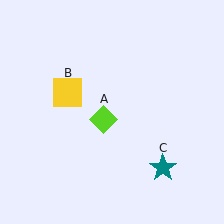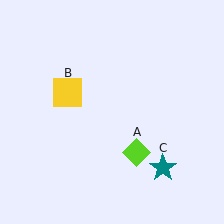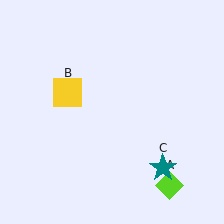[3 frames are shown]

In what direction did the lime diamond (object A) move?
The lime diamond (object A) moved down and to the right.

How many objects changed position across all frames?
1 object changed position: lime diamond (object A).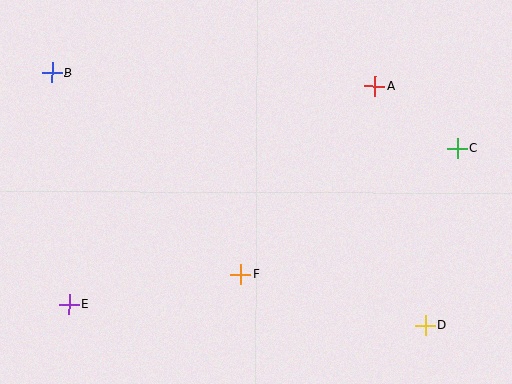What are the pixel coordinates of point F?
Point F is at (240, 274).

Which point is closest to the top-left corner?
Point B is closest to the top-left corner.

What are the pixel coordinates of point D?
Point D is at (426, 325).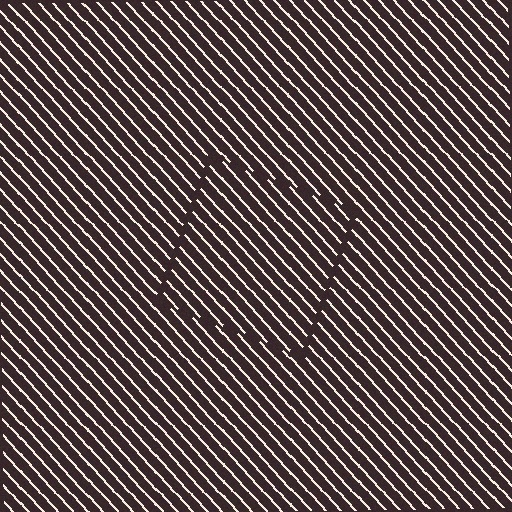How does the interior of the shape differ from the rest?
The interior of the shape contains the same grating, shifted by half a period — the contour is defined by the phase discontinuity where line-ends from the inner and outer gratings abut.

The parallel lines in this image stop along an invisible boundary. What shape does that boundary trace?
An illusory square. The interior of the shape contains the same grating, shifted by half a period — the contour is defined by the phase discontinuity where line-ends from the inner and outer gratings abut.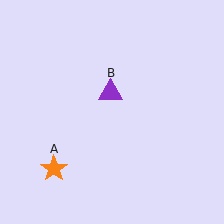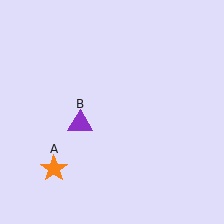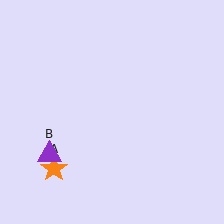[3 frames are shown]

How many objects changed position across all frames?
1 object changed position: purple triangle (object B).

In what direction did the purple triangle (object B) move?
The purple triangle (object B) moved down and to the left.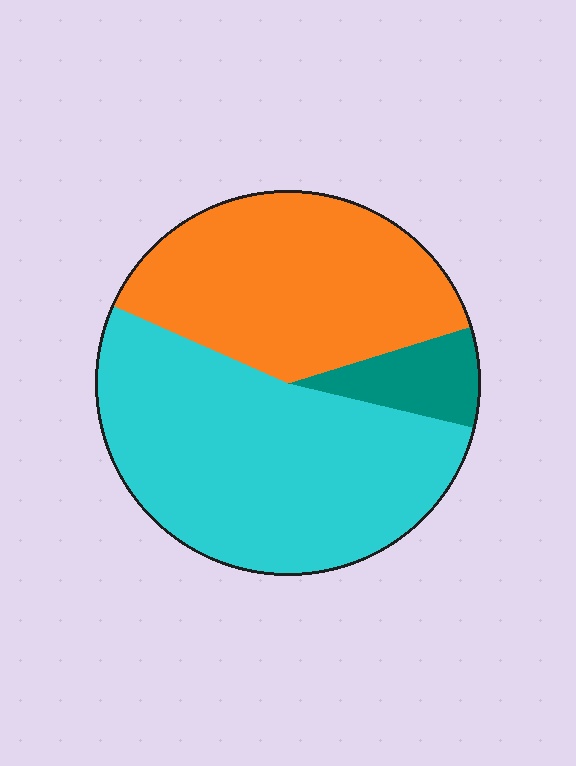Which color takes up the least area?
Teal, at roughly 10%.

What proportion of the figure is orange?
Orange takes up between a quarter and a half of the figure.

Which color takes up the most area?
Cyan, at roughly 55%.